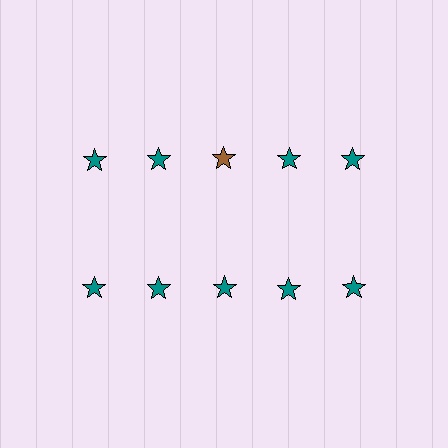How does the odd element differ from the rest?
It has a different color: brown instead of teal.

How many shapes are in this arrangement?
There are 10 shapes arranged in a grid pattern.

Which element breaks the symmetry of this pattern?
The brown star in the top row, center column breaks the symmetry. All other shapes are teal stars.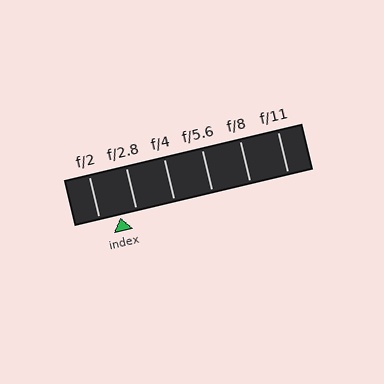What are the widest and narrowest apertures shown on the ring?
The widest aperture shown is f/2 and the narrowest is f/11.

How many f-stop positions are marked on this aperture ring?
There are 6 f-stop positions marked.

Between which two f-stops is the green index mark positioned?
The index mark is between f/2 and f/2.8.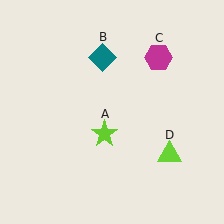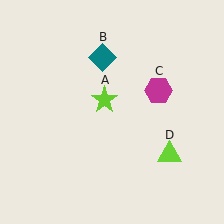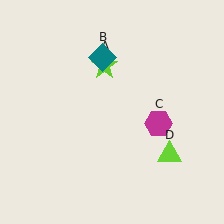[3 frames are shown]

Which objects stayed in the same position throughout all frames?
Teal diamond (object B) and lime triangle (object D) remained stationary.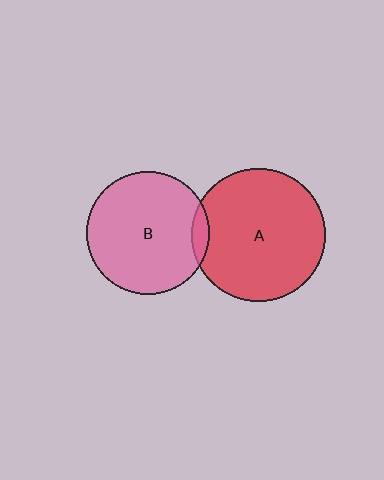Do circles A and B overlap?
Yes.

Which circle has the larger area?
Circle A (red).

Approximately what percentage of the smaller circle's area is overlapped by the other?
Approximately 5%.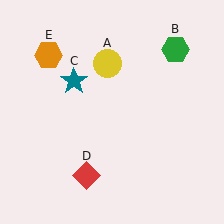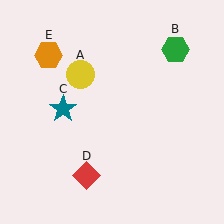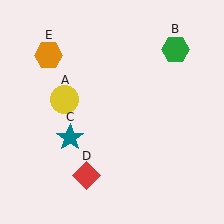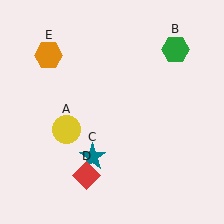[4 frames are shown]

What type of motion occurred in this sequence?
The yellow circle (object A), teal star (object C) rotated counterclockwise around the center of the scene.